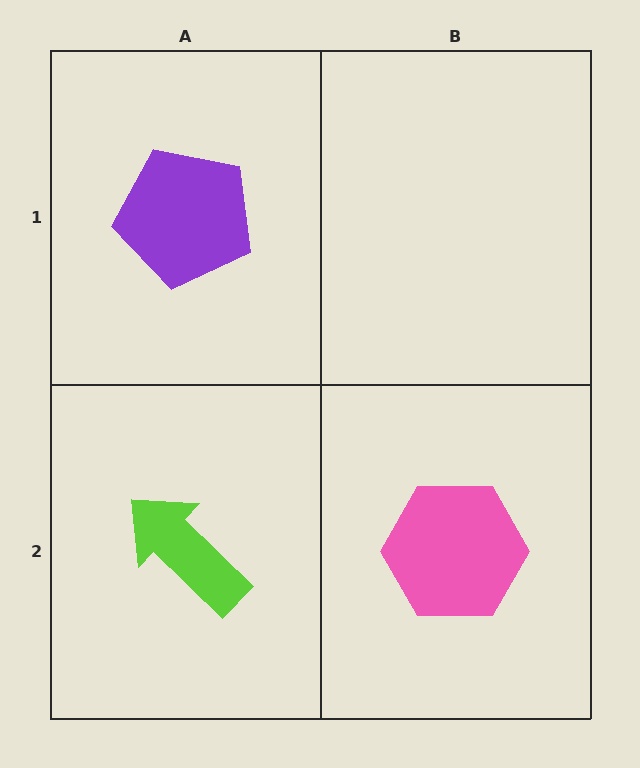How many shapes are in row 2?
2 shapes.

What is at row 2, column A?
A lime arrow.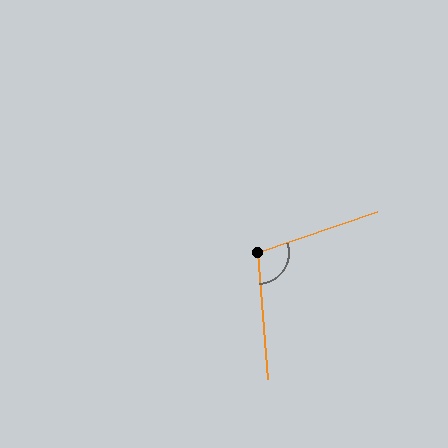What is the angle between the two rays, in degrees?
Approximately 104 degrees.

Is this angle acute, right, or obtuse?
It is obtuse.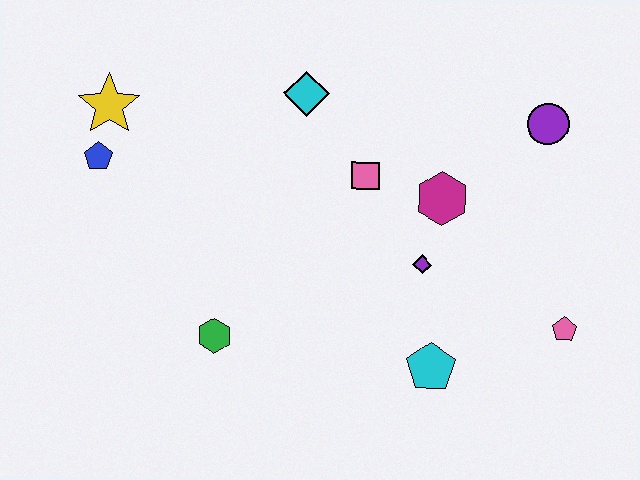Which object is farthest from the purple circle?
The blue pentagon is farthest from the purple circle.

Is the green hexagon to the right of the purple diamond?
No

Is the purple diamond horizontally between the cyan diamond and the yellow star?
No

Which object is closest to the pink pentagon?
The cyan pentagon is closest to the pink pentagon.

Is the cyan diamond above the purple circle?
Yes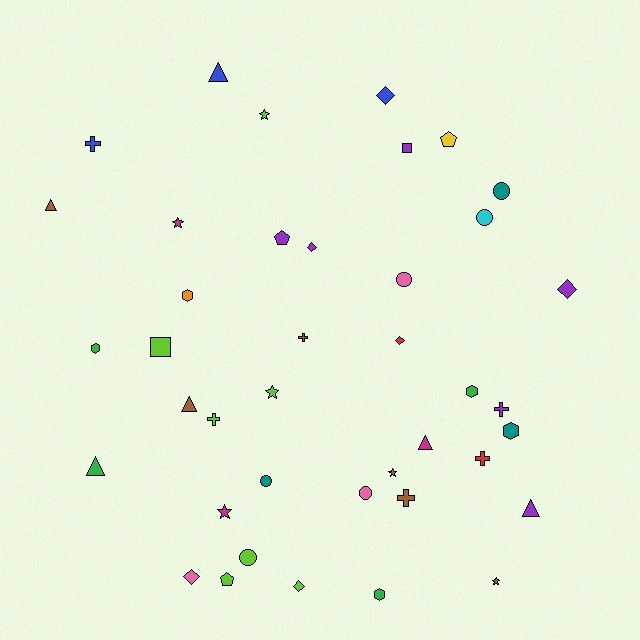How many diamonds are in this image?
There are 6 diamonds.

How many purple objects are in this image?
There are 6 purple objects.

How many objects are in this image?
There are 40 objects.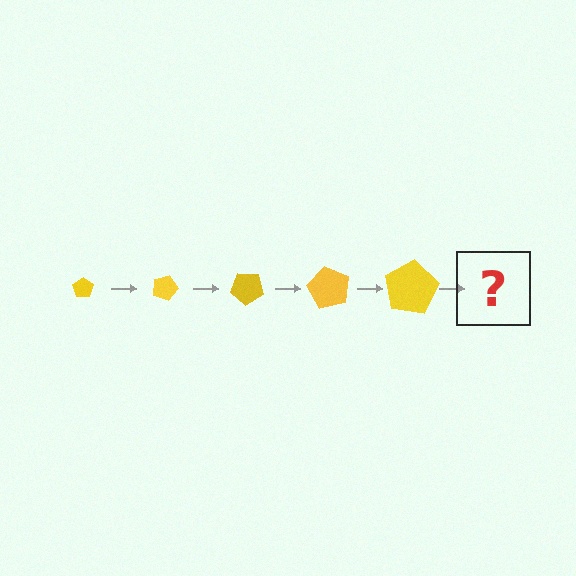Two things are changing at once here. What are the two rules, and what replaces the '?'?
The two rules are that the pentagon grows larger each step and it rotates 20 degrees each step. The '?' should be a pentagon, larger than the previous one and rotated 100 degrees from the start.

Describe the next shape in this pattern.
It should be a pentagon, larger than the previous one and rotated 100 degrees from the start.